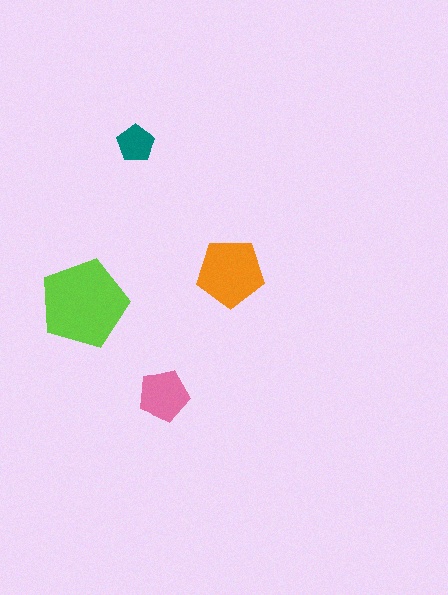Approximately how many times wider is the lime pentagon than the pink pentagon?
About 1.5 times wider.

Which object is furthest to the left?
The lime pentagon is leftmost.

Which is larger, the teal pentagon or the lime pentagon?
The lime one.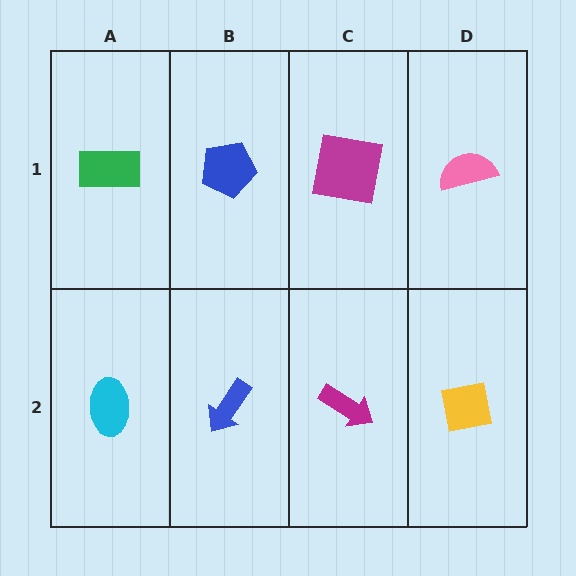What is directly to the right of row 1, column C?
A pink semicircle.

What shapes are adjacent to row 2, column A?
A green rectangle (row 1, column A), a blue arrow (row 2, column B).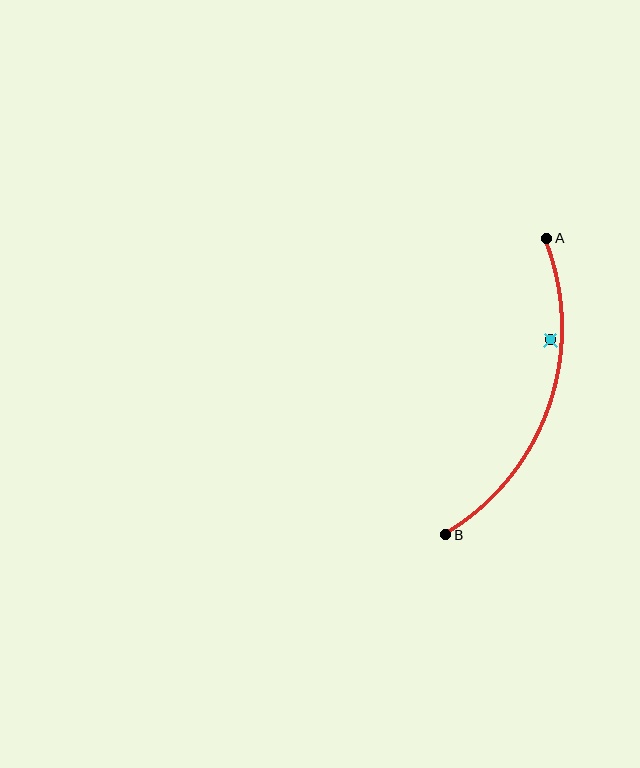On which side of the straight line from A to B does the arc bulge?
The arc bulges to the right of the straight line connecting A and B.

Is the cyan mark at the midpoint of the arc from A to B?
No — the cyan mark does not lie on the arc at all. It sits slightly inside the curve.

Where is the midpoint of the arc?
The arc midpoint is the point on the curve farthest from the straight line joining A and B. It sits to the right of that line.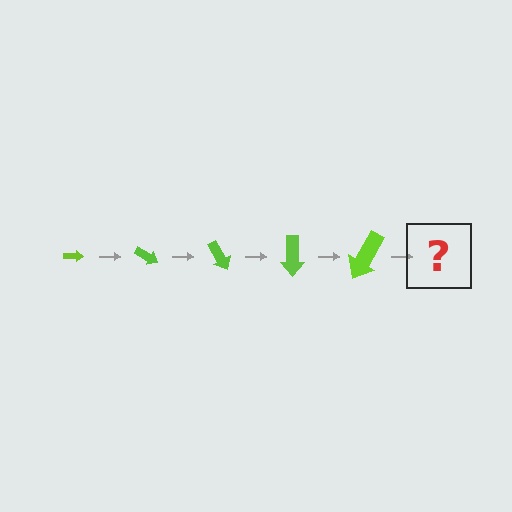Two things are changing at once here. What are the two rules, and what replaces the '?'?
The two rules are that the arrow grows larger each step and it rotates 30 degrees each step. The '?' should be an arrow, larger than the previous one and rotated 150 degrees from the start.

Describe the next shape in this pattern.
It should be an arrow, larger than the previous one and rotated 150 degrees from the start.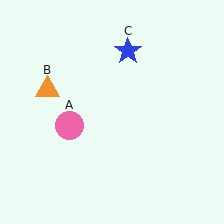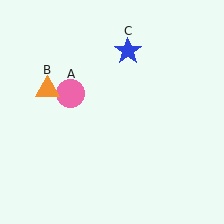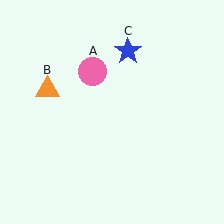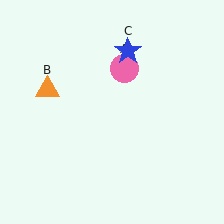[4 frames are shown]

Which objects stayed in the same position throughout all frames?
Orange triangle (object B) and blue star (object C) remained stationary.